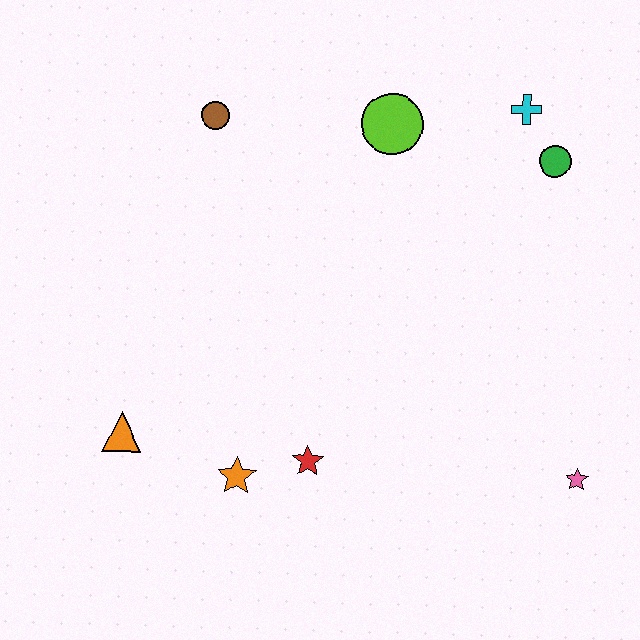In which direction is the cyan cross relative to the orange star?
The cyan cross is above the orange star.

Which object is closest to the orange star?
The red star is closest to the orange star.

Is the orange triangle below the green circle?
Yes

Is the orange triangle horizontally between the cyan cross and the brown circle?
No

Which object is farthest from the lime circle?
The orange triangle is farthest from the lime circle.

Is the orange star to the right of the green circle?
No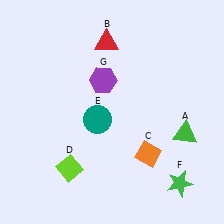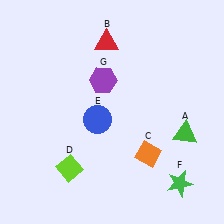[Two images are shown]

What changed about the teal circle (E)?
In Image 1, E is teal. In Image 2, it changed to blue.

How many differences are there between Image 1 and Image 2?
There is 1 difference between the two images.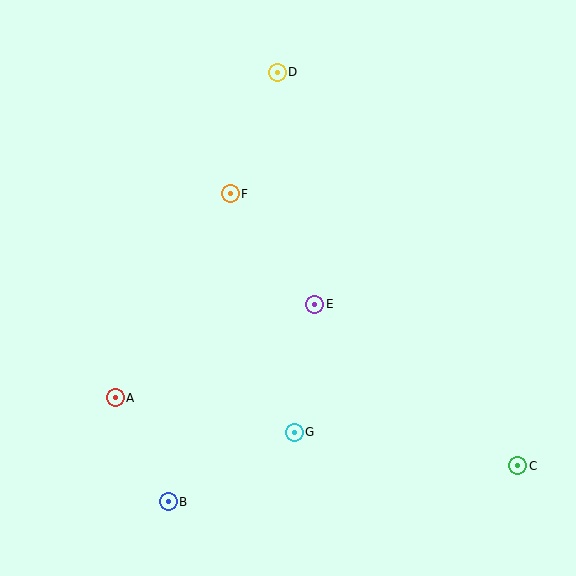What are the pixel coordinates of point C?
Point C is at (518, 466).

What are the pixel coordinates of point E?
Point E is at (315, 304).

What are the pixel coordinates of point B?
Point B is at (168, 502).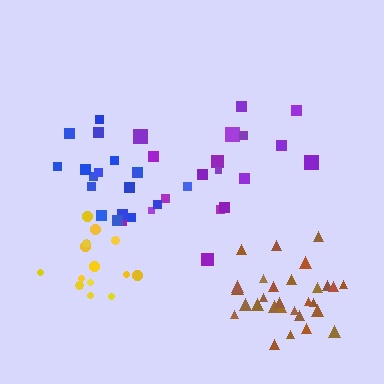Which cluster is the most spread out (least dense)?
Purple.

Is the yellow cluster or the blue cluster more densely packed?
Yellow.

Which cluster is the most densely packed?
Brown.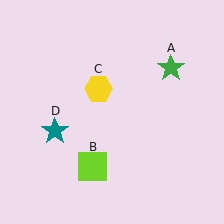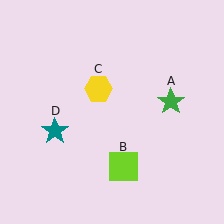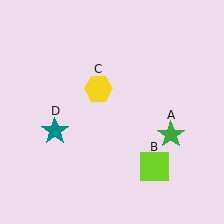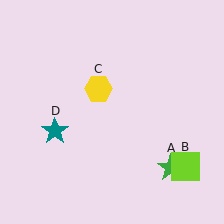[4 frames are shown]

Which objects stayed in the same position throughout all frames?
Yellow hexagon (object C) and teal star (object D) remained stationary.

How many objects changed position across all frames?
2 objects changed position: green star (object A), lime square (object B).